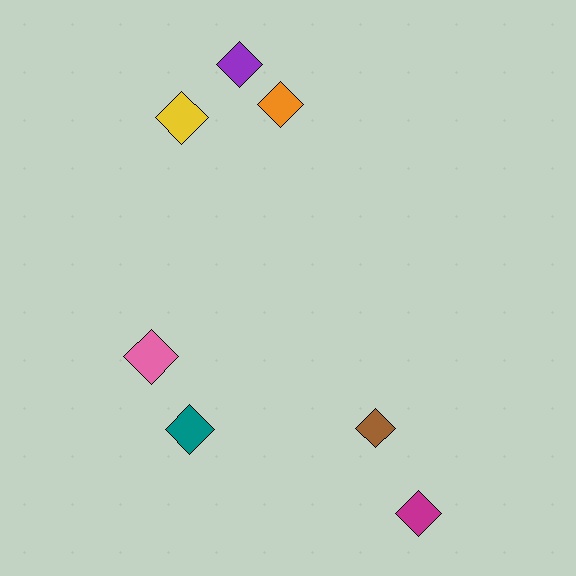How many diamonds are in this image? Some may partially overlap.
There are 7 diamonds.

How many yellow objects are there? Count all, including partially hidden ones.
There is 1 yellow object.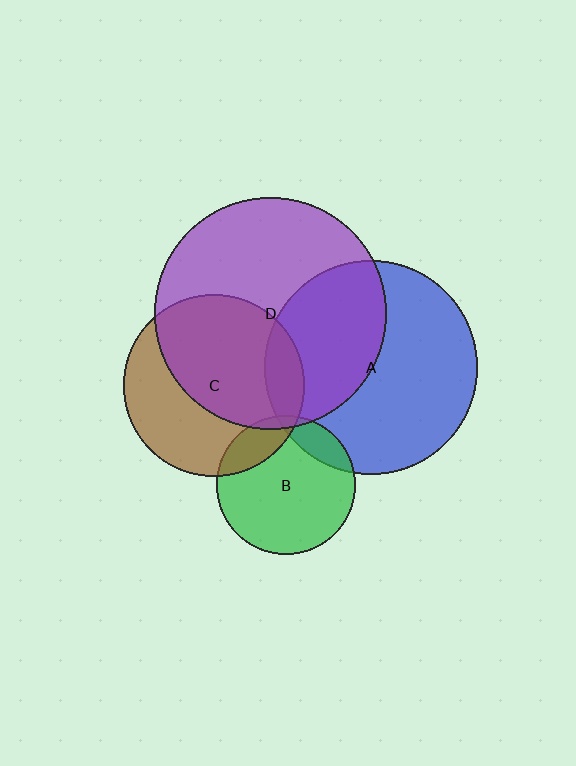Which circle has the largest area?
Circle D (purple).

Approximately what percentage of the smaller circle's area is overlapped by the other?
Approximately 10%.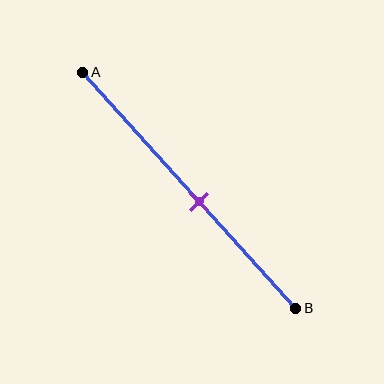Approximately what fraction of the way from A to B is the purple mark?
The purple mark is approximately 55% of the way from A to B.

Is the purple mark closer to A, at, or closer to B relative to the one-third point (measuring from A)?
The purple mark is closer to point B than the one-third point of segment AB.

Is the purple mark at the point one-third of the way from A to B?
No, the mark is at about 55% from A, not at the 33% one-third point.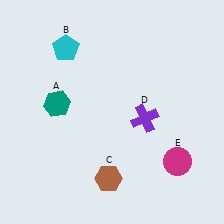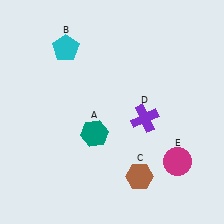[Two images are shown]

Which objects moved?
The objects that moved are: the teal hexagon (A), the brown hexagon (C).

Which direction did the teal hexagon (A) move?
The teal hexagon (A) moved right.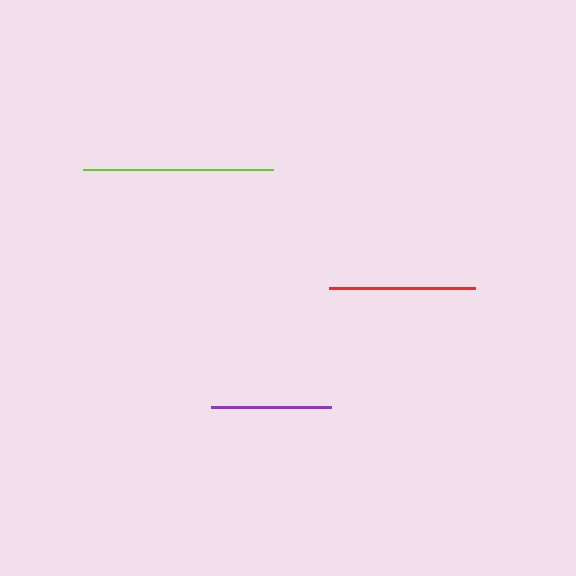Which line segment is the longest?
The lime line is the longest at approximately 191 pixels.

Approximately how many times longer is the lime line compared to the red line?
The lime line is approximately 1.3 times the length of the red line.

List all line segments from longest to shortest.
From longest to shortest: lime, red, purple.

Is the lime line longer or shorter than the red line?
The lime line is longer than the red line.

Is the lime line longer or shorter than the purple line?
The lime line is longer than the purple line.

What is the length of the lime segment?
The lime segment is approximately 191 pixels long.